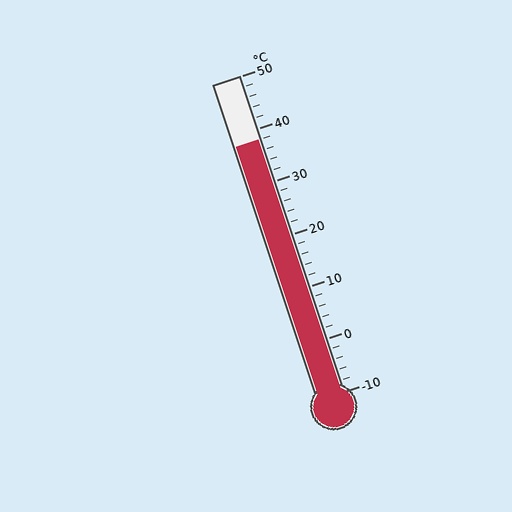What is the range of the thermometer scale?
The thermometer scale ranges from -10°C to 50°C.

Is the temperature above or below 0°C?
The temperature is above 0°C.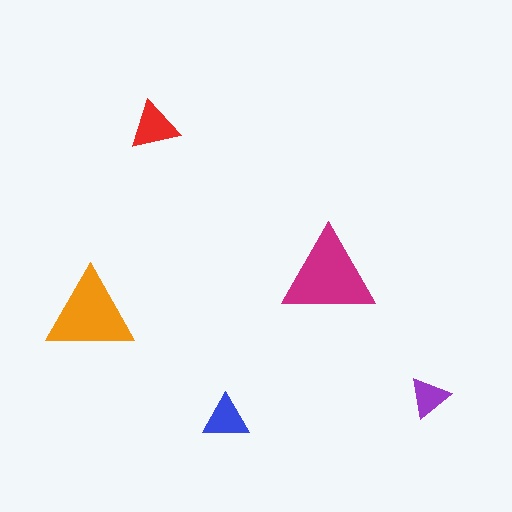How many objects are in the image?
There are 5 objects in the image.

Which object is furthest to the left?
The orange triangle is leftmost.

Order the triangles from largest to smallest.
the magenta one, the orange one, the red one, the blue one, the purple one.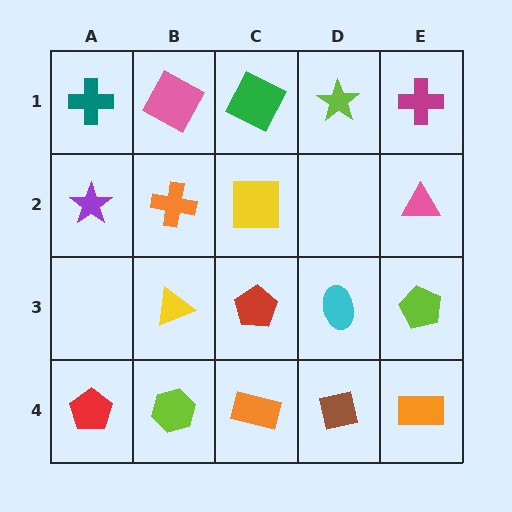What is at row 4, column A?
A red pentagon.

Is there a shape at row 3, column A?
No, that cell is empty.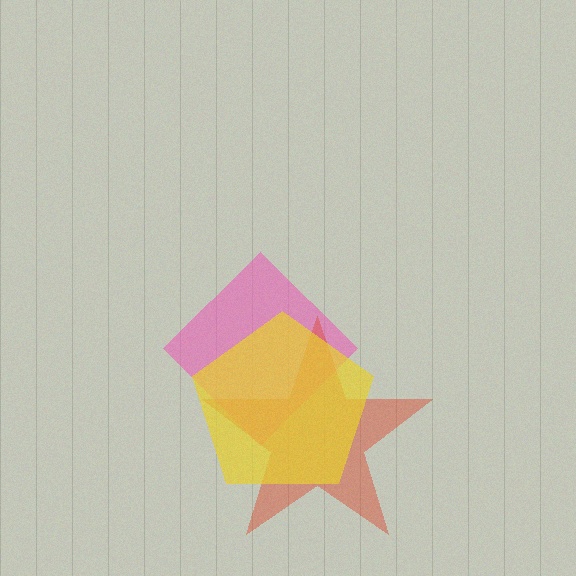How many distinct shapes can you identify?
There are 3 distinct shapes: a pink diamond, a red star, a yellow pentagon.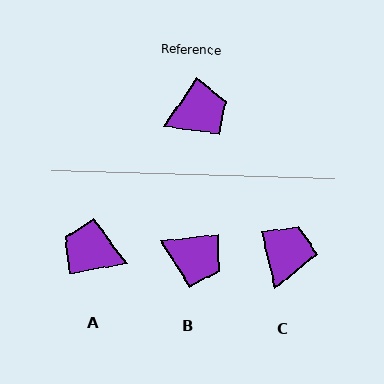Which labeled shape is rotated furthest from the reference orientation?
A, about 134 degrees away.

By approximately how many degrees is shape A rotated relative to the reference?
Approximately 134 degrees counter-clockwise.